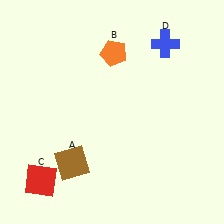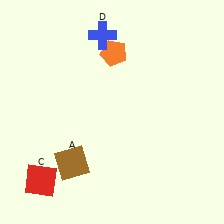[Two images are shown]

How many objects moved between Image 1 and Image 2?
1 object moved between the two images.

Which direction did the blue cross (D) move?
The blue cross (D) moved left.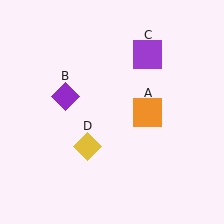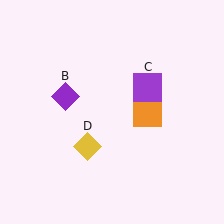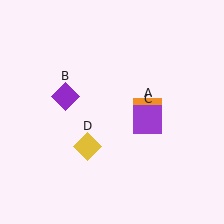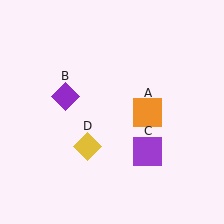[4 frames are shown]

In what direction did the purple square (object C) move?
The purple square (object C) moved down.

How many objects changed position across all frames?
1 object changed position: purple square (object C).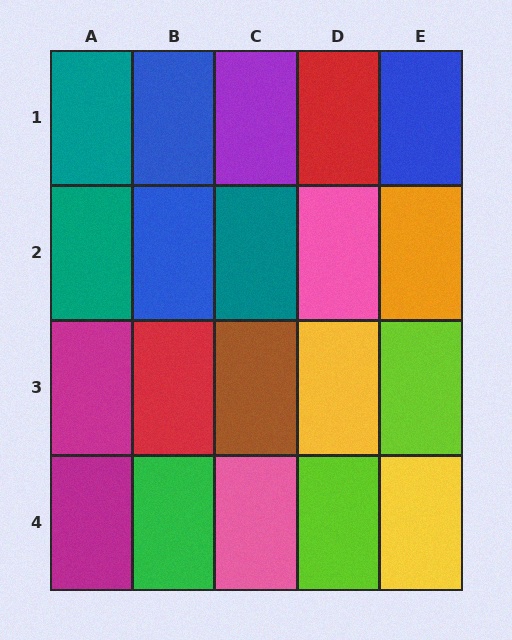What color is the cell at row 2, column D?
Pink.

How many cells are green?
1 cell is green.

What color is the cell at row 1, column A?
Teal.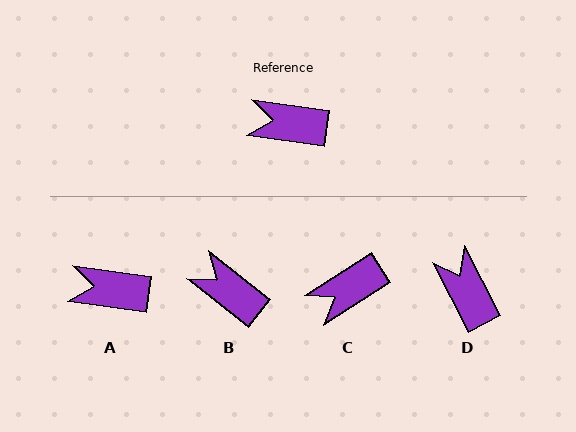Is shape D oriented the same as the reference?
No, it is off by about 55 degrees.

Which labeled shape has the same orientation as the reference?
A.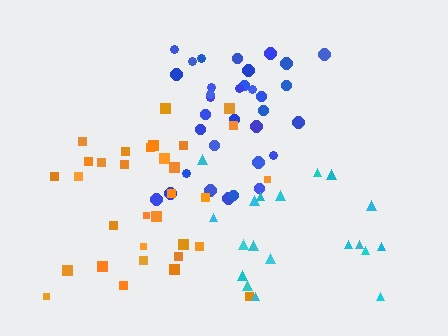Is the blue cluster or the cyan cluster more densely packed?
Blue.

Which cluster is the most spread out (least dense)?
Cyan.